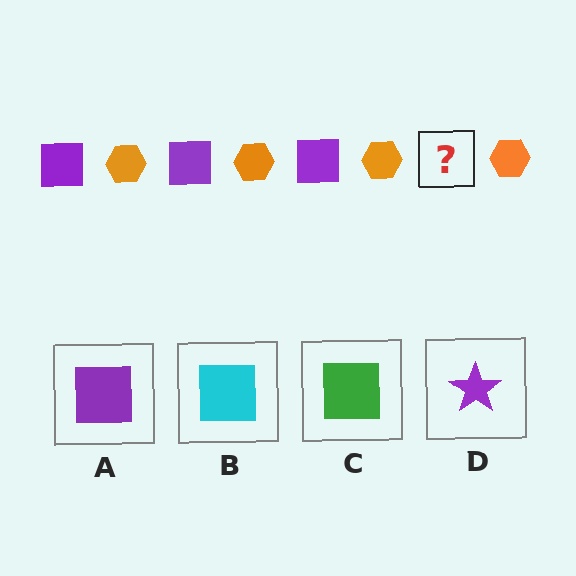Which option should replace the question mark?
Option A.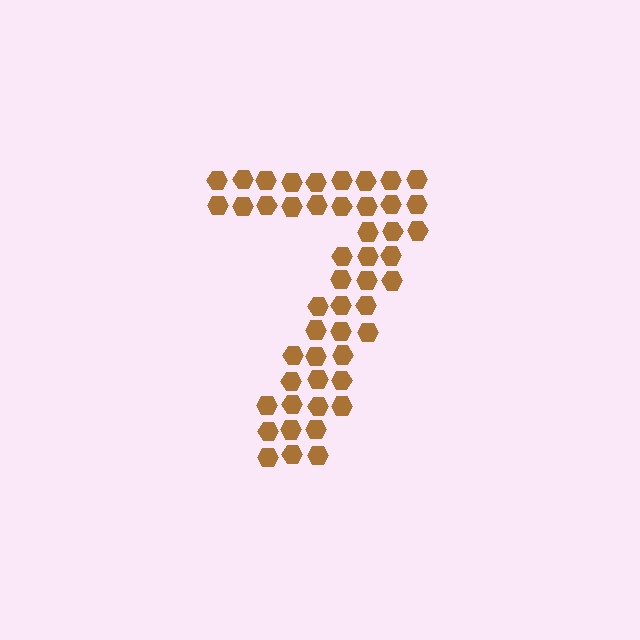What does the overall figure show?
The overall figure shows the digit 7.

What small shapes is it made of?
It is made of small hexagons.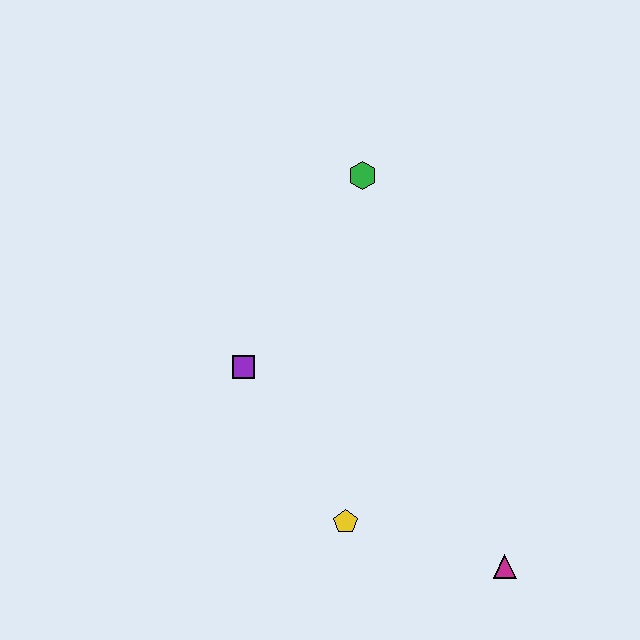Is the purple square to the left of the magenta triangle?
Yes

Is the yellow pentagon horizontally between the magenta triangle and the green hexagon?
No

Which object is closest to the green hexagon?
The purple square is closest to the green hexagon.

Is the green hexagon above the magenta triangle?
Yes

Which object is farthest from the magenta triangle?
The green hexagon is farthest from the magenta triangle.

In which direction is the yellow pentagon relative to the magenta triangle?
The yellow pentagon is to the left of the magenta triangle.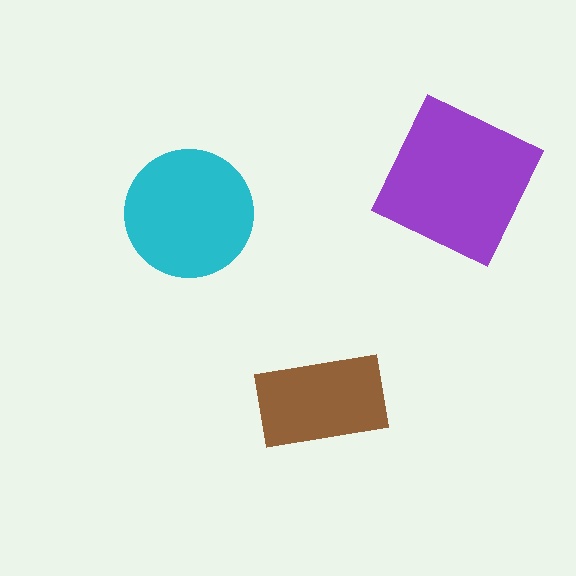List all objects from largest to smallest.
The purple square, the cyan circle, the brown rectangle.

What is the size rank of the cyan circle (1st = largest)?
2nd.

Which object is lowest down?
The brown rectangle is bottommost.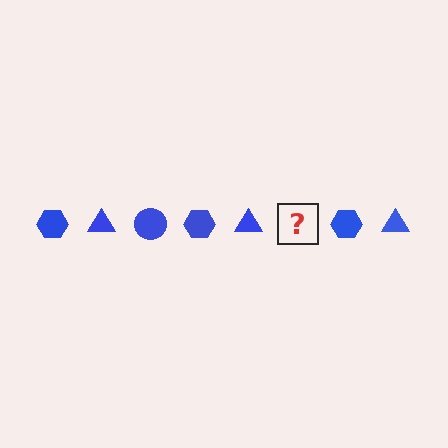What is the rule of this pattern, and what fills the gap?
The rule is that the pattern cycles through hexagon, triangle, circle shapes in blue. The gap should be filled with a blue circle.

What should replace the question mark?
The question mark should be replaced with a blue circle.